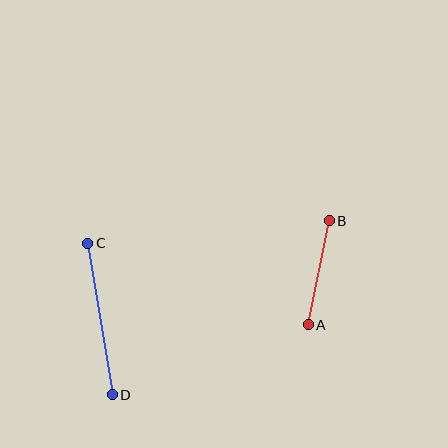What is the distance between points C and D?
The distance is approximately 153 pixels.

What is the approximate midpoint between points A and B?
The midpoint is at approximately (319, 273) pixels.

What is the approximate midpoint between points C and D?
The midpoint is at approximately (100, 319) pixels.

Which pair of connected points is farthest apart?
Points C and D are farthest apart.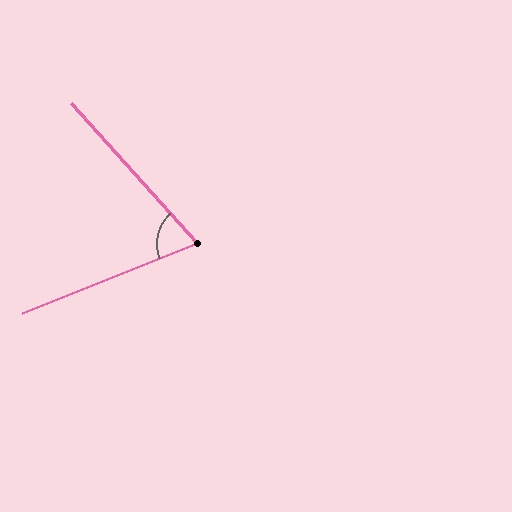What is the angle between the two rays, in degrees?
Approximately 70 degrees.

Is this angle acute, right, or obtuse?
It is acute.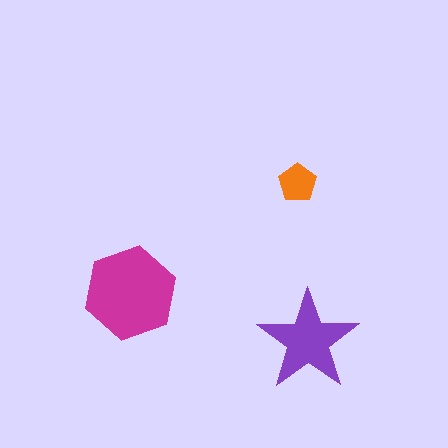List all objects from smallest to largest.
The orange pentagon, the purple star, the magenta hexagon.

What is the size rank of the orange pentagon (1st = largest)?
3rd.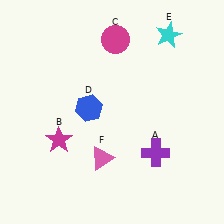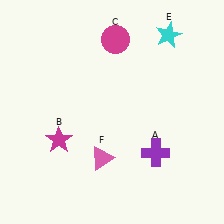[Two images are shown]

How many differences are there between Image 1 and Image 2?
There is 1 difference between the two images.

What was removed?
The blue hexagon (D) was removed in Image 2.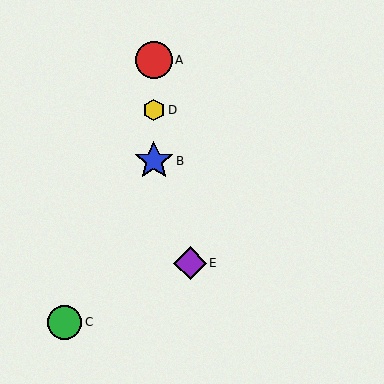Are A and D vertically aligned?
Yes, both are at x≈154.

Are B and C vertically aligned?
No, B is at x≈154 and C is at x≈65.